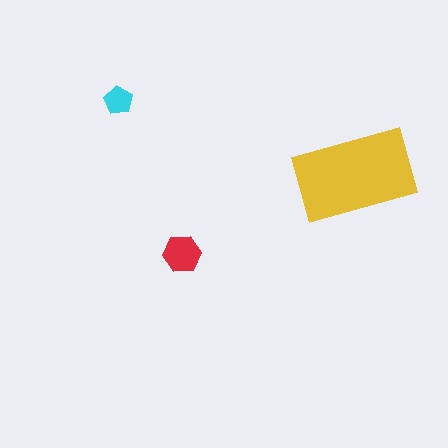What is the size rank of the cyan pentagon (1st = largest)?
3rd.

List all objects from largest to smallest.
The yellow rectangle, the red hexagon, the cyan pentagon.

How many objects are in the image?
There are 3 objects in the image.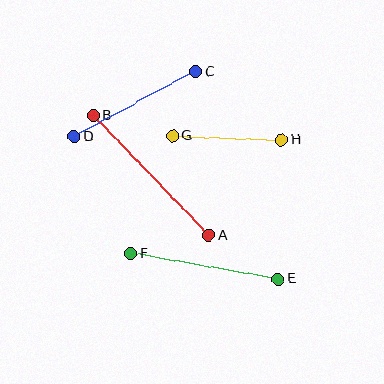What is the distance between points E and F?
The distance is approximately 150 pixels.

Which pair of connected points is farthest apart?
Points A and B are farthest apart.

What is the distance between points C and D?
The distance is approximately 137 pixels.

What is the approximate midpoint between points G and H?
The midpoint is at approximately (227, 138) pixels.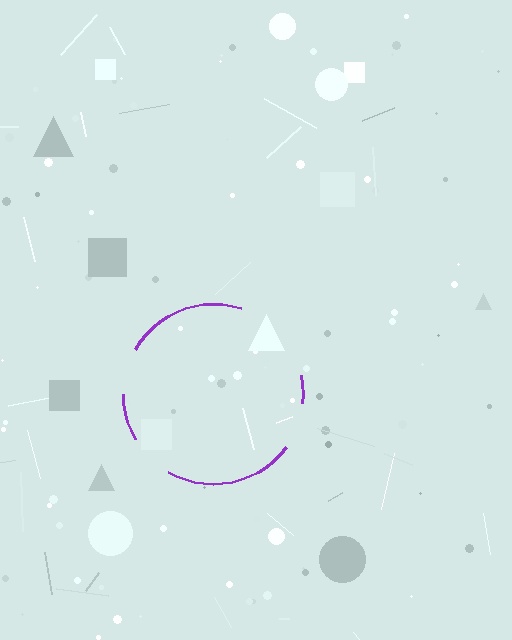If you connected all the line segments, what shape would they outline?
They would outline a circle.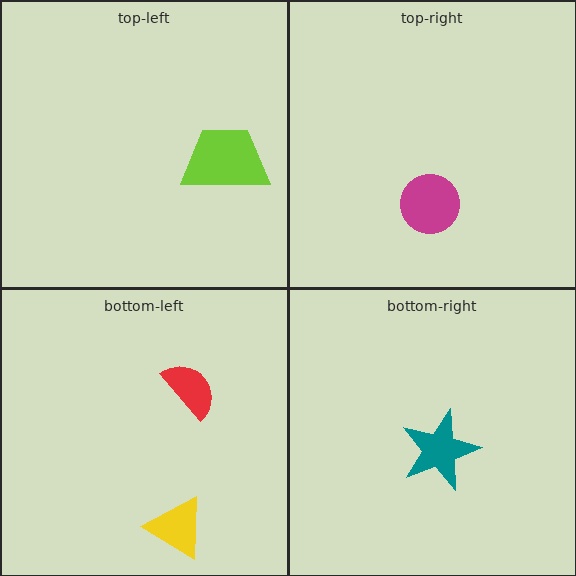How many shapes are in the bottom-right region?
1.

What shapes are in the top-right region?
The magenta circle.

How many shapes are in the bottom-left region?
2.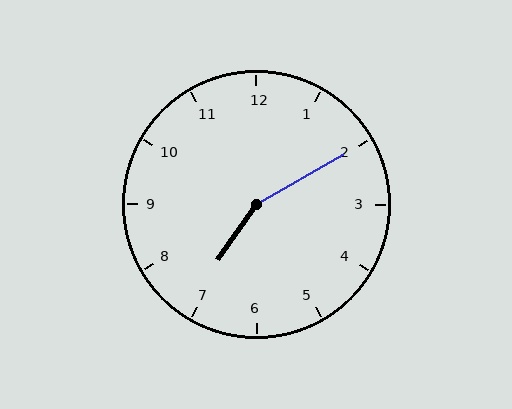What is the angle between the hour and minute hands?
Approximately 155 degrees.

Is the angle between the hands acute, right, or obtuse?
It is obtuse.